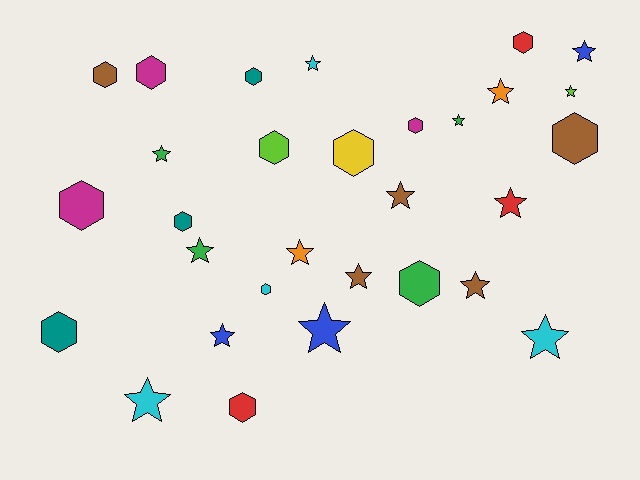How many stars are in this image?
There are 16 stars.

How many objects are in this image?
There are 30 objects.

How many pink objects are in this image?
There are no pink objects.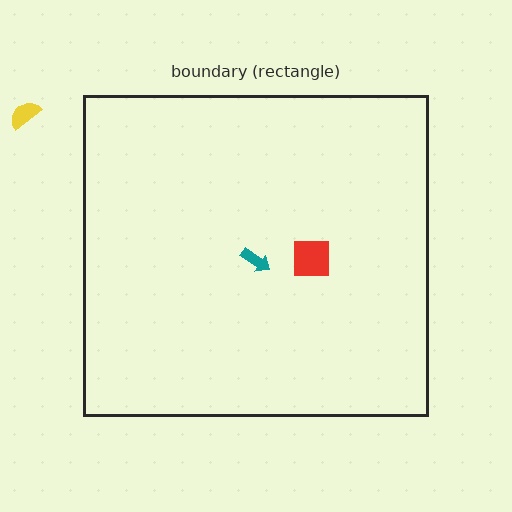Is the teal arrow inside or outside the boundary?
Inside.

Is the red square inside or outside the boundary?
Inside.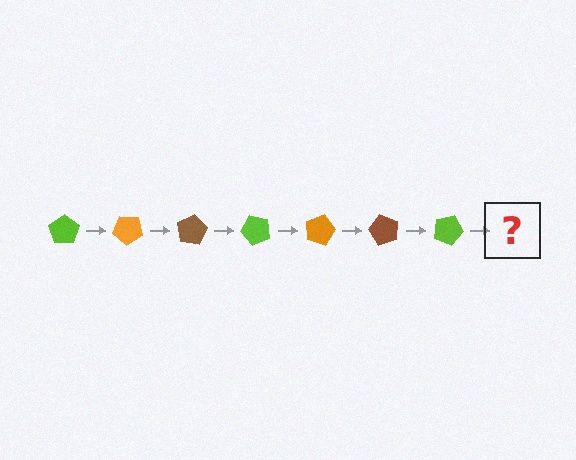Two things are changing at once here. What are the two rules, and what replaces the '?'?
The two rules are that it rotates 40 degrees each step and the color cycles through lime, orange, and brown. The '?' should be an orange pentagon, rotated 280 degrees from the start.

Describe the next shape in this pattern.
It should be an orange pentagon, rotated 280 degrees from the start.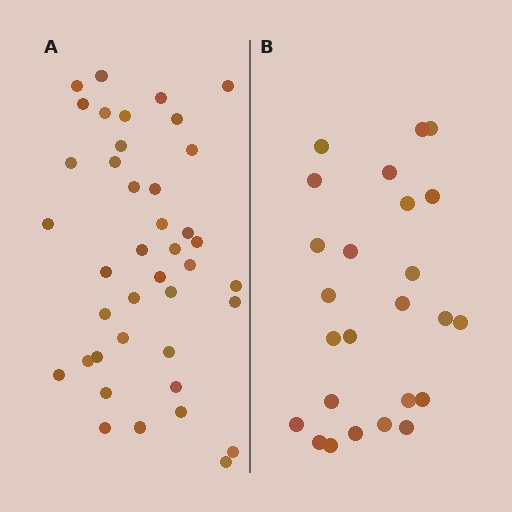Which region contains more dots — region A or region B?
Region A (the left region) has more dots.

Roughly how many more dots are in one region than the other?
Region A has approximately 15 more dots than region B.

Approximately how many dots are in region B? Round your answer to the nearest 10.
About 20 dots. (The exact count is 25, which rounds to 20.)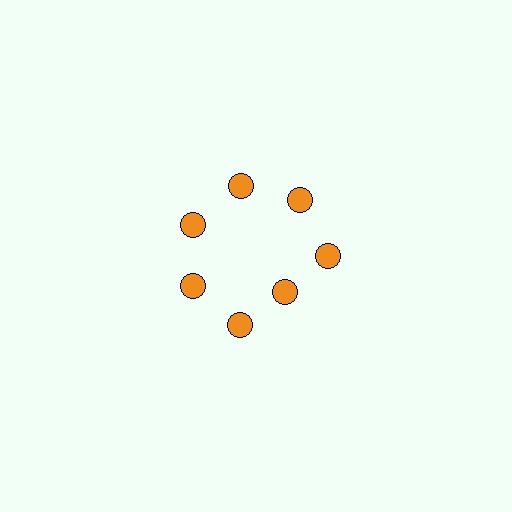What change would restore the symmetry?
The symmetry would be restored by moving it outward, back onto the ring so that all 7 circles sit at equal angles and equal distance from the center.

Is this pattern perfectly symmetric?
No. The 7 orange circles are arranged in a ring, but one element near the 5 o'clock position is pulled inward toward the center, breaking the 7-fold rotational symmetry.